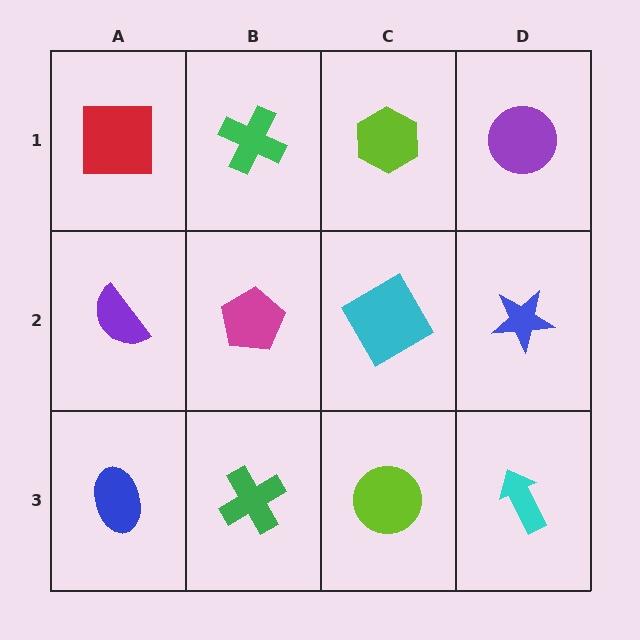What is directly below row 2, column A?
A blue ellipse.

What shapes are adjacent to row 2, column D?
A purple circle (row 1, column D), a cyan arrow (row 3, column D), a cyan diamond (row 2, column C).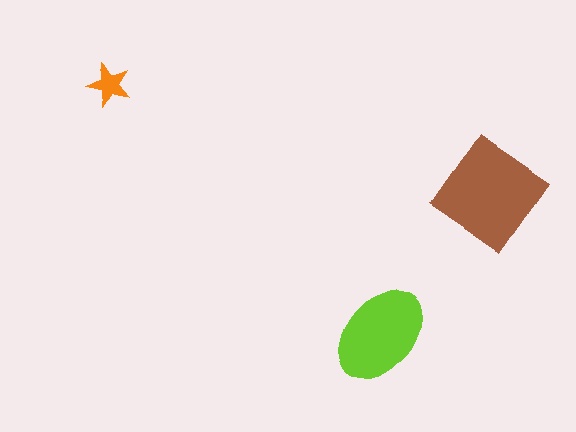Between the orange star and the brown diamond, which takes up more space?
The brown diamond.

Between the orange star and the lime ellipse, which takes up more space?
The lime ellipse.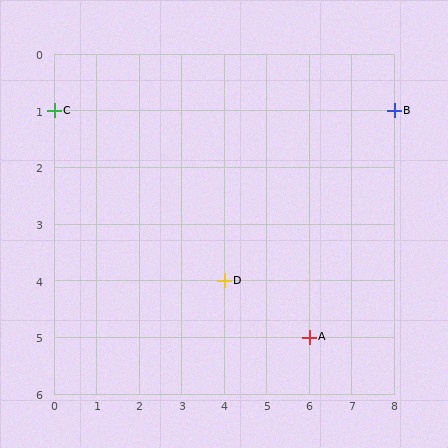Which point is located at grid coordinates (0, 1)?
Point C is at (0, 1).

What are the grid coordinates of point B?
Point B is at grid coordinates (8, 1).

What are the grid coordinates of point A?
Point A is at grid coordinates (6, 5).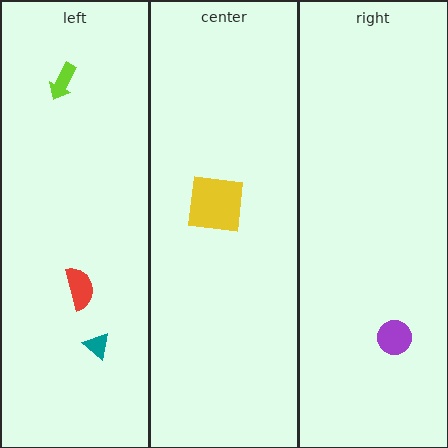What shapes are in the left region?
The lime arrow, the teal triangle, the red semicircle.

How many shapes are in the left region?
3.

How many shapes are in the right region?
1.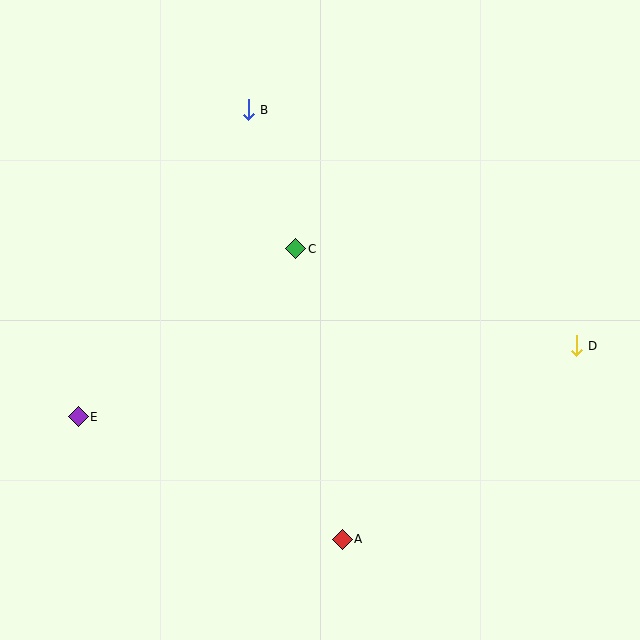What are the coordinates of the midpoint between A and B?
The midpoint between A and B is at (295, 324).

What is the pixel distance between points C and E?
The distance between C and E is 275 pixels.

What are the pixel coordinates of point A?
Point A is at (342, 539).